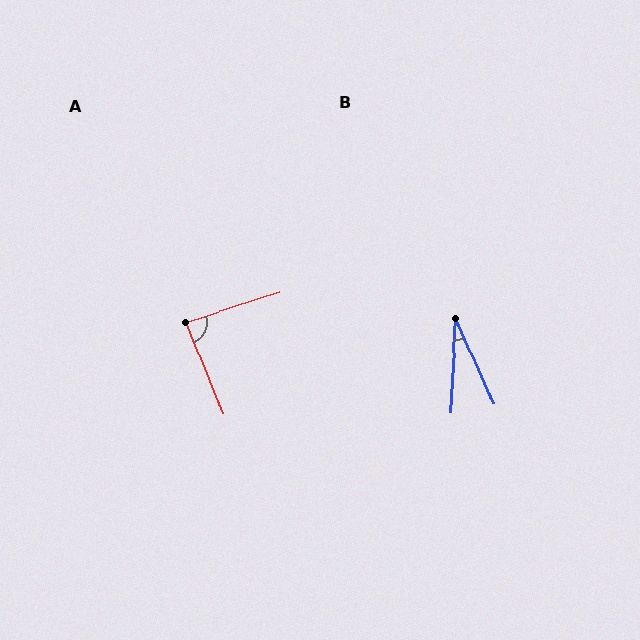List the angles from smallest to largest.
B (27°), A (85°).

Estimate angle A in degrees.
Approximately 85 degrees.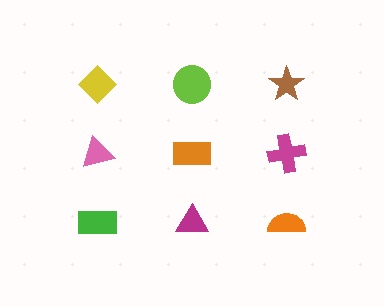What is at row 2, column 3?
A magenta cross.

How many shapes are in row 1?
3 shapes.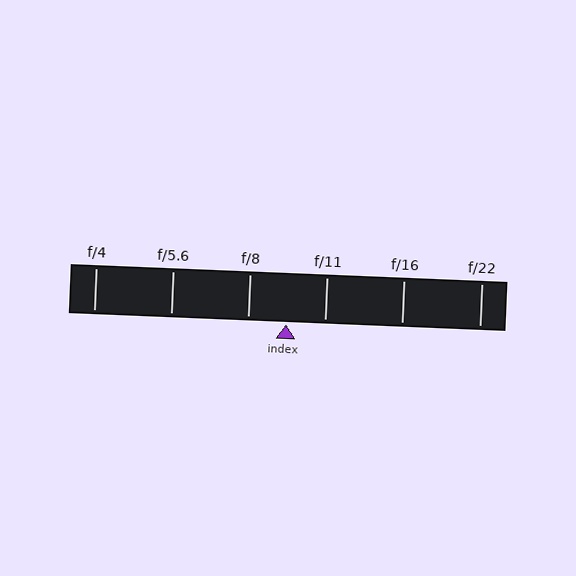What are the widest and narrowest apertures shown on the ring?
The widest aperture shown is f/4 and the narrowest is f/22.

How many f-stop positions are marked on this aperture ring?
There are 6 f-stop positions marked.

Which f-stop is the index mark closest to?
The index mark is closest to f/8.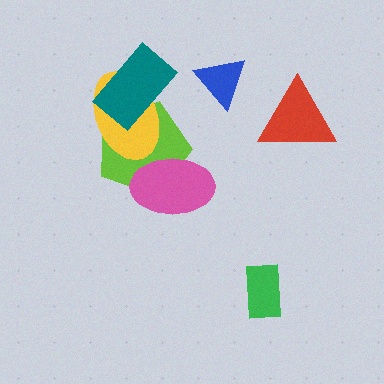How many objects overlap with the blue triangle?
0 objects overlap with the blue triangle.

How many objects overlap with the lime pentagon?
3 objects overlap with the lime pentagon.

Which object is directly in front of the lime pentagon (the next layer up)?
The yellow ellipse is directly in front of the lime pentagon.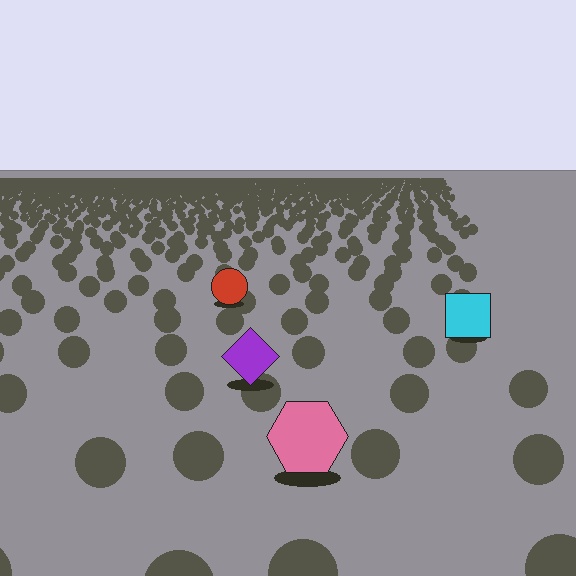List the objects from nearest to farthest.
From nearest to farthest: the pink hexagon, the purple diamond, the cyan square, the red circle.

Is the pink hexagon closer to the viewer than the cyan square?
Yes. The pink hexagon is closer — you can tell from the texture gradient: the ground texture is coarser near it.